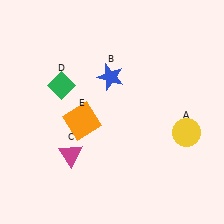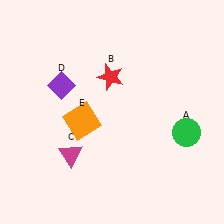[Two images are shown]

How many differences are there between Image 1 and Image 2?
There are 3 differences between the two images.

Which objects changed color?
A changed from yellow to green. B changed from blue to red. D changed from green to purple.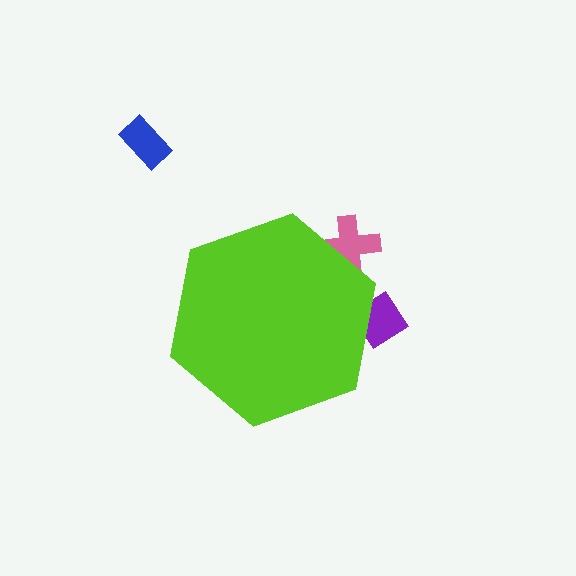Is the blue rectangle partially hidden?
No, the blue rectangle is fully visible.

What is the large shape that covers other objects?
A lime hexagon.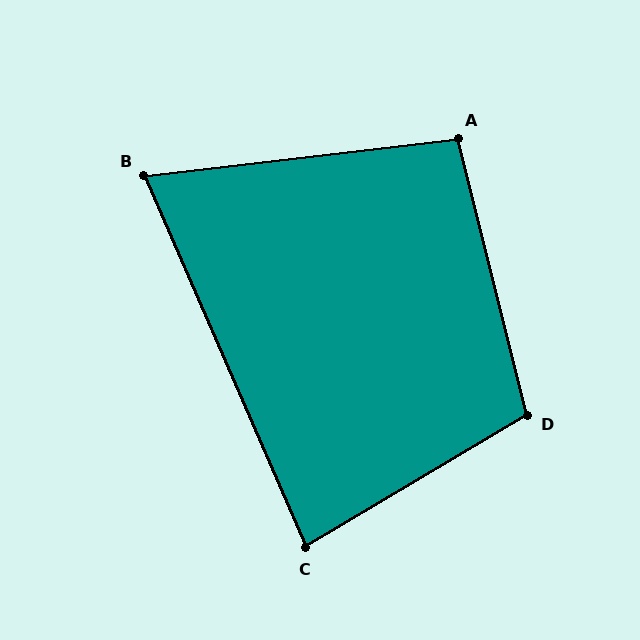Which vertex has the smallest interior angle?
B, at approximately 73 degrees.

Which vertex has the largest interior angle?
D, at approximately 107 degrees.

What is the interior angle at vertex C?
Approximately 83 degrees (acute).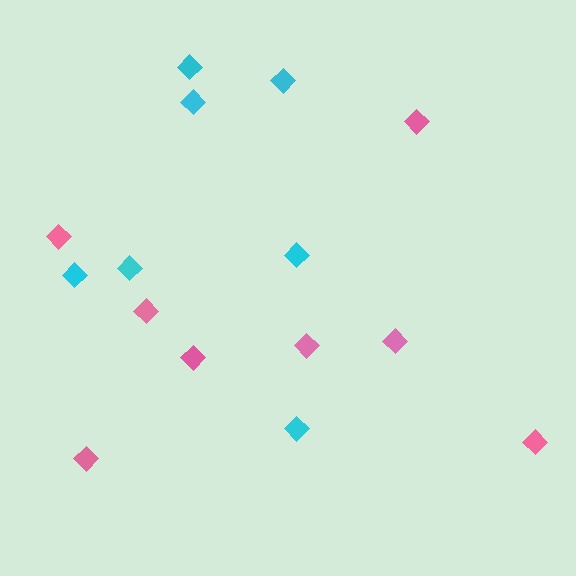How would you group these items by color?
There are 2 groups: one group of cyan diamonds (7) and one group of pink diamonds (8).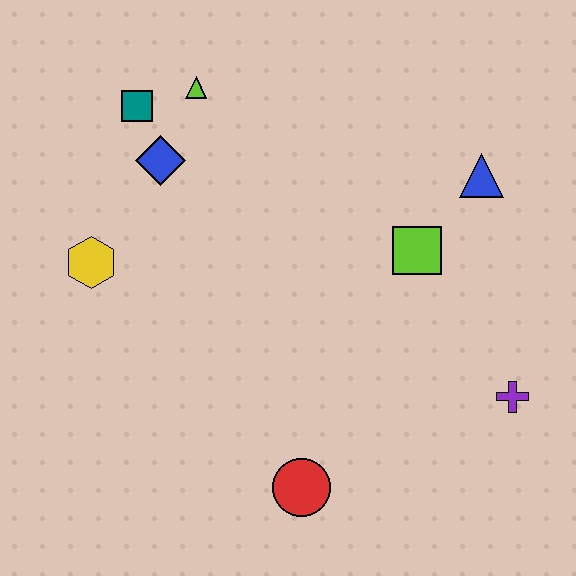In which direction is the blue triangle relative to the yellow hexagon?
The blue triangle is to the right of the yellow hexagon.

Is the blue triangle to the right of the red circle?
Yes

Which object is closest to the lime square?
The blue triangle is closest to the lime square.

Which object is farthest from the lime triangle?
The purple cross is farthest from the lime triangle.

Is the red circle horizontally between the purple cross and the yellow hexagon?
Yes